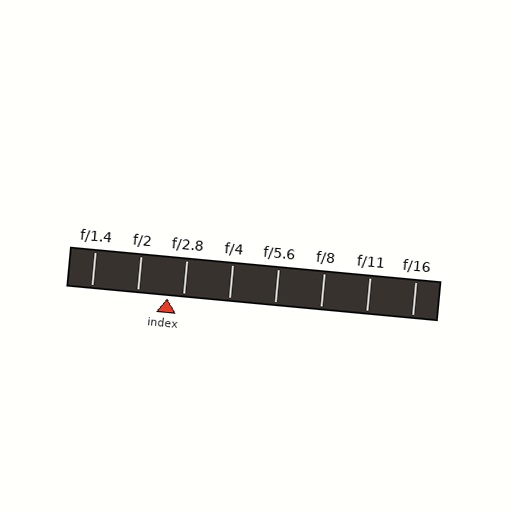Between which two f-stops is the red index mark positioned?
The index mark is between f/2 and f/2.8.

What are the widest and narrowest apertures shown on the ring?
The widest aperture shown is f/1.4 and the narrowest is f/16.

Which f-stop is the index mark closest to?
The index mark is closest to f/2.8.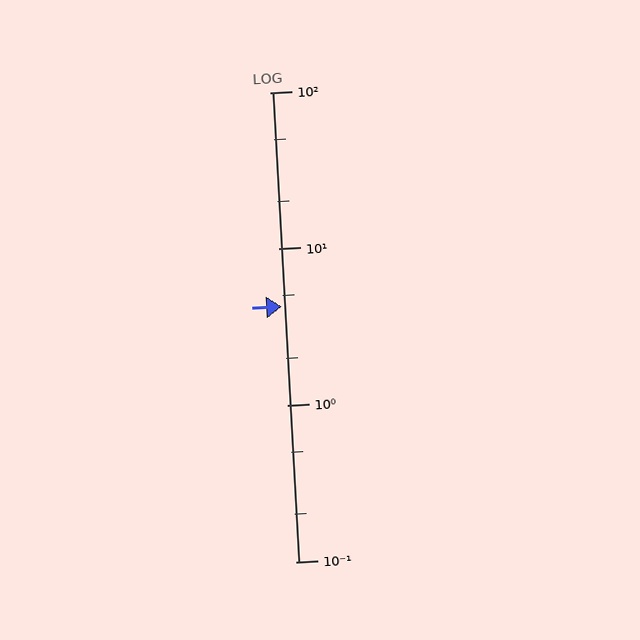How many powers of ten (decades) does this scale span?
The scale spans 3 decades, from 0.1 to 100.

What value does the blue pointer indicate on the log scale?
The pointer indicates approximately 4.3.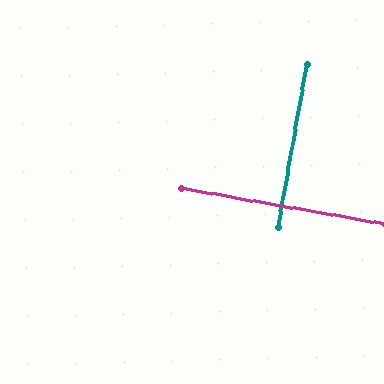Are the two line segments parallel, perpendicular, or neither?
Perpendicular — they meet at approximately 90°.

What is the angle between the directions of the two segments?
Approximately 90 degrees.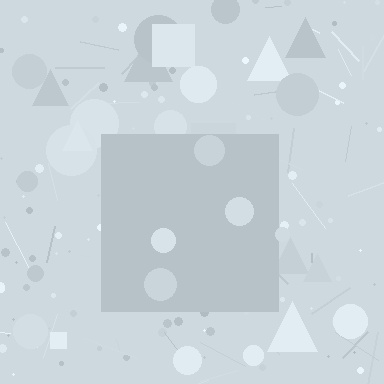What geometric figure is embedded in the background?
A square is embedded in the background.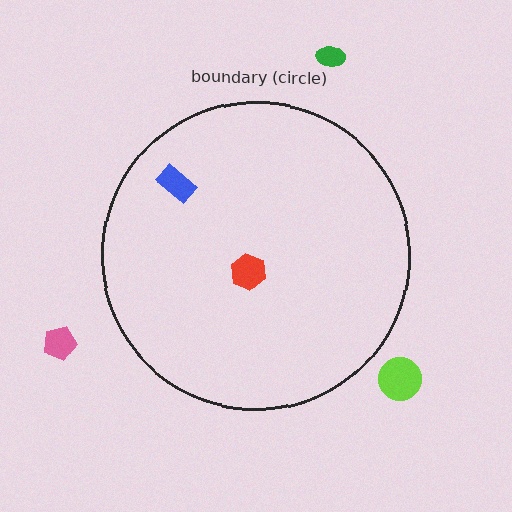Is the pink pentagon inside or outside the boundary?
Outside.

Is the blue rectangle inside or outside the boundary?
Inside.